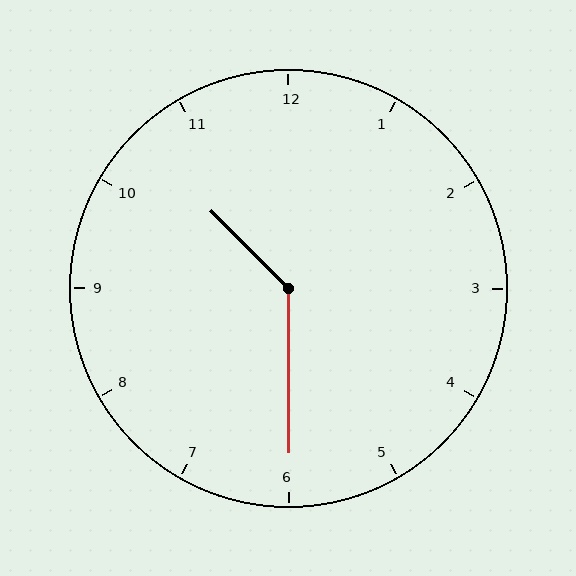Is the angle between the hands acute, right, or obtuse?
It is obtuse.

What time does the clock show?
10:30.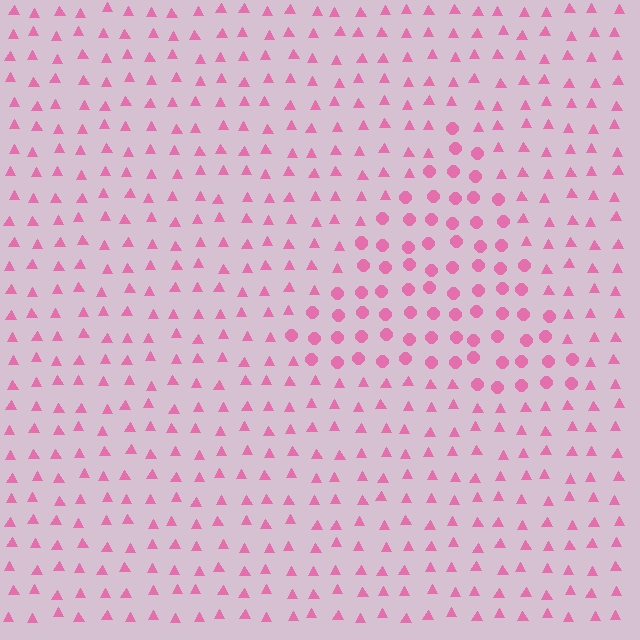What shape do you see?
I see a triangle.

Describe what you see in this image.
The image is filled with small pink elements arranged in a uniform grid. A triangle-shaped region contains circles, while the surrounding area contains triangles. The boundary is defined purely by the change in element shape.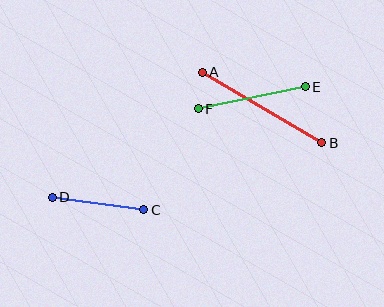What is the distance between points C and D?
The distance is approximately 92 pixels.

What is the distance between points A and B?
The distance is approximately 139 pixels.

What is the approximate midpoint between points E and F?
The midpoint is at approximately (252, 98) pixels.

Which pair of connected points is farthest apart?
Points A and B are farthest apart.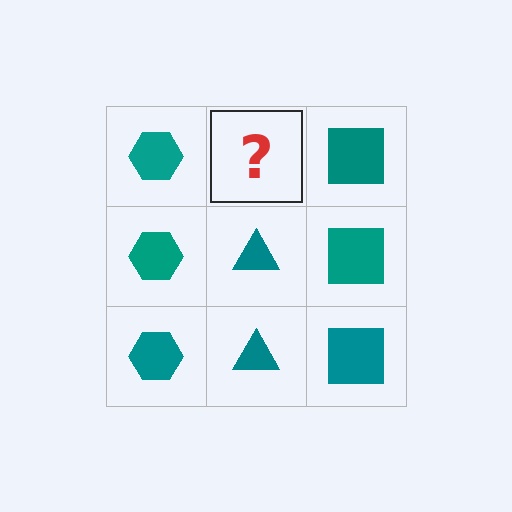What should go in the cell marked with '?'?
The missing cell should contain a teal triangle.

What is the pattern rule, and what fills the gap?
The rule is that each column has a consistent shape. The gap should be filled with a teal triangle.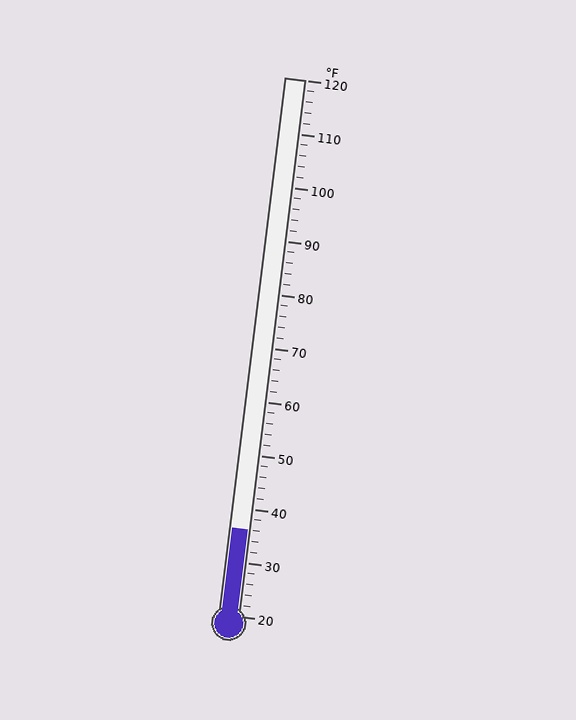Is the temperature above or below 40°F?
The temperature is below 40°F.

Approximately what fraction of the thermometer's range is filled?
The thermometer is filled to approximately 15% of its range.